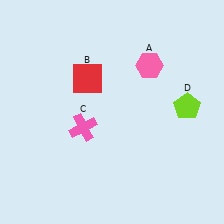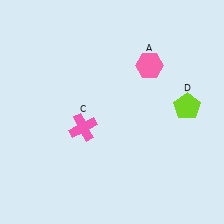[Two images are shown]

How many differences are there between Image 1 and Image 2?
There is 1 difference between the two images.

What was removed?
The red square (B) was removed in Image 2.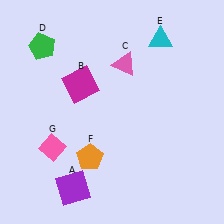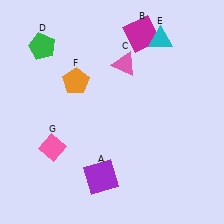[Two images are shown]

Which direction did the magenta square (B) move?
The magenta square (B) moved right.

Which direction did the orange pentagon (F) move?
The orange pentagon (F) moved up.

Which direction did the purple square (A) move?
The purple square (A) moved right.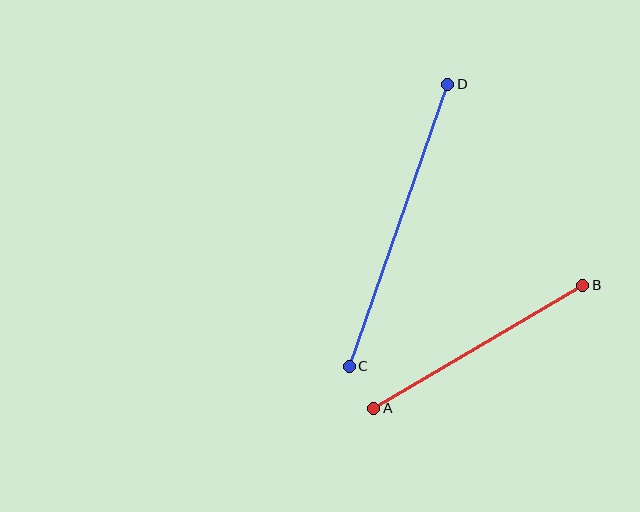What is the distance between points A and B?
The distance is approximately 243 pixels.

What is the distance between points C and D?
The distance is approximately 299 pixels.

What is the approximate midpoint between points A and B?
The midpoint is at approximately (478, 347) pixels.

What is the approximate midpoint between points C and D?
The midpoint is at approximately (398, 225) pixels.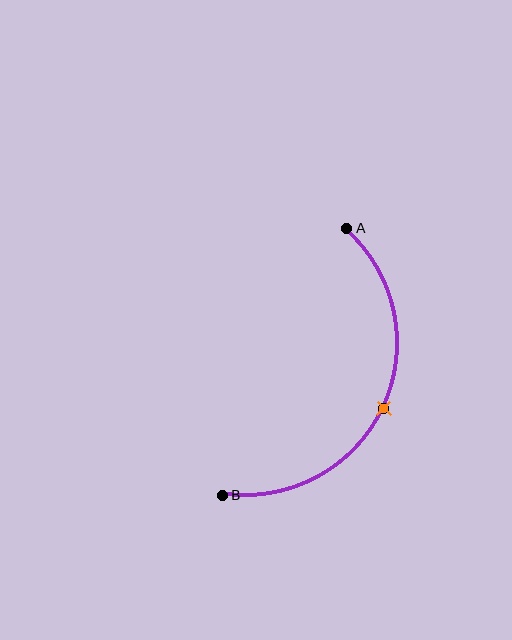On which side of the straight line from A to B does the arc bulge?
The arc bulges to the right of the straight line connecting A and B.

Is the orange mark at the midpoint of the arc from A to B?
Yes. The orange mark lies on the arc at equal arc-length from both A and B — it is the arc midpoint.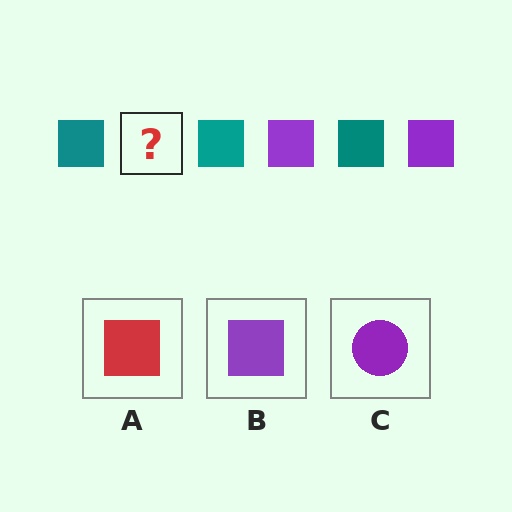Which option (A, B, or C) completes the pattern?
B.